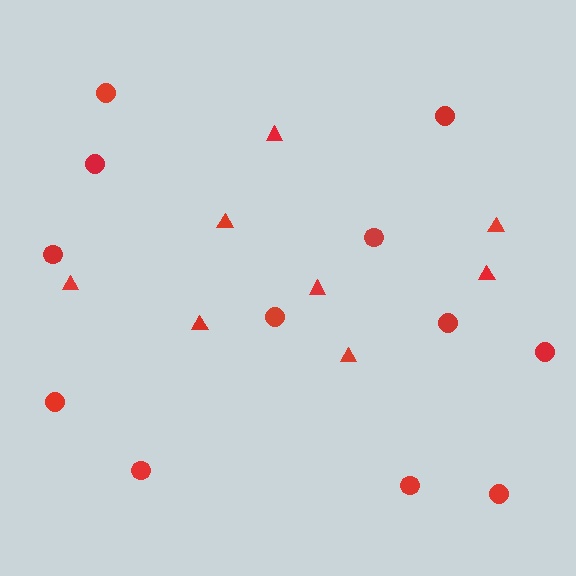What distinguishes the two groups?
There are 2 groups: one group of triangles (8) and one group of circles (12).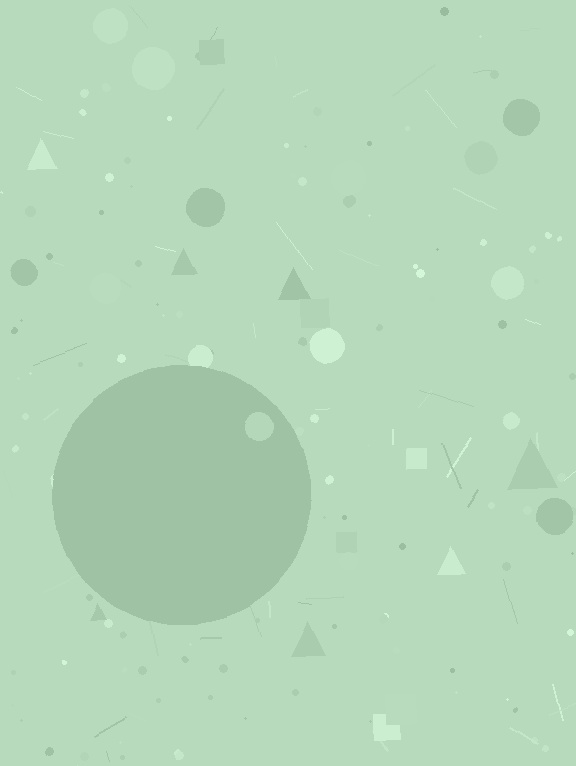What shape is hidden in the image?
A circle is hidden in the image.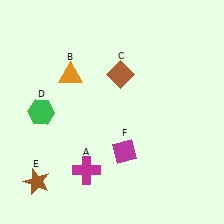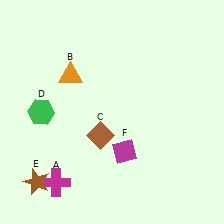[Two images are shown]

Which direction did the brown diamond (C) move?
The brown diamond (C) moved down.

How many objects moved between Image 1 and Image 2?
2 objects moved between the two images.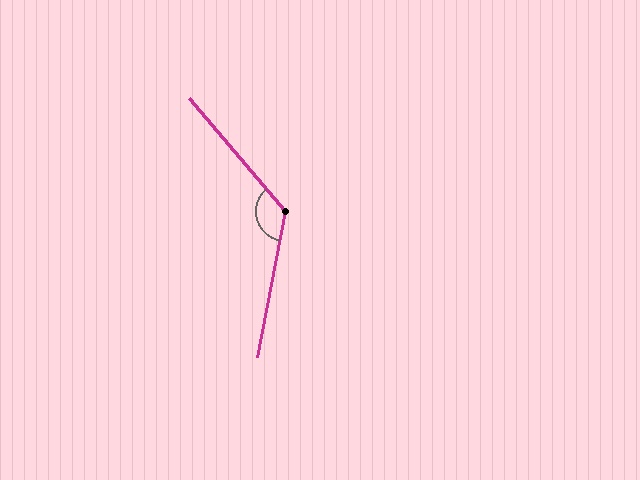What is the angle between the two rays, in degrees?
Approximately 129 degrees.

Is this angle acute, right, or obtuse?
It is obtuse.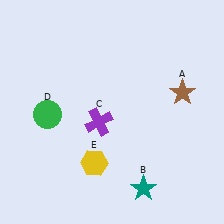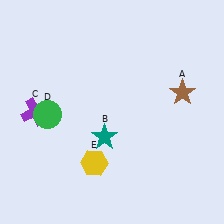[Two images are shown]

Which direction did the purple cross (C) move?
The purple cross (C) moved left.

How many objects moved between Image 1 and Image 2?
2 objects moved between the two images.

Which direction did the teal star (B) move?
The teal star (B) moved up.